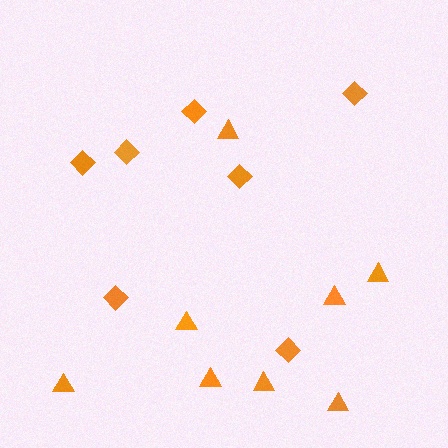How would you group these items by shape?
There are 2 groups: one group of triangles (8) and one group of diamonds (7).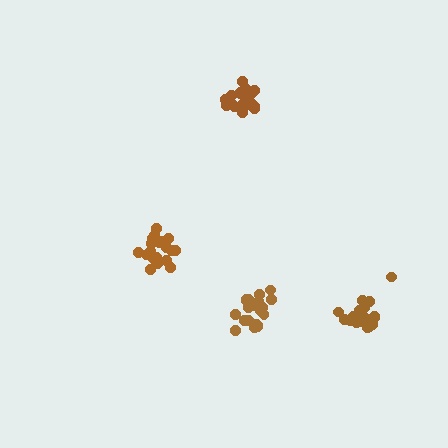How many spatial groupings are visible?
There are 4 spatial groupings.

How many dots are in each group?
Group 1: 20 dots, Group 2: 20 dots, Group 3: 20 dots, Group 4: 20 dots (80 total).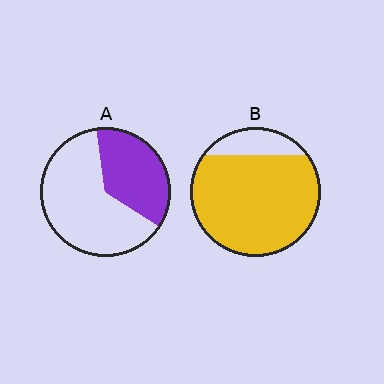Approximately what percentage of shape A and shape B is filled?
A is approximately 35% and B is approximately 85%.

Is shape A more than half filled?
No.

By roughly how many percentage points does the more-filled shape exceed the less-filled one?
By roughly 45 percentage points (B over A).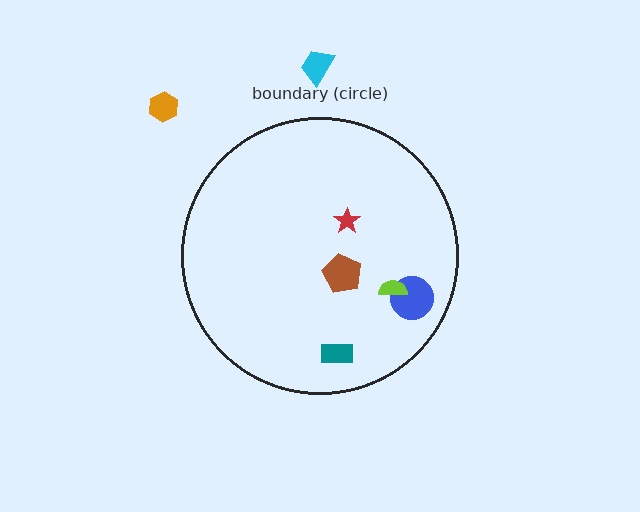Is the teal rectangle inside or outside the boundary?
Inside.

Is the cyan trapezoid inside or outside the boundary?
Outside.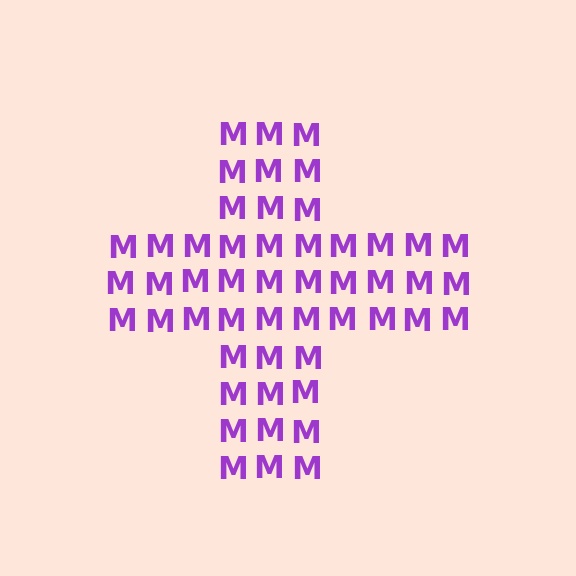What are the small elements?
The small elements are letter M's.